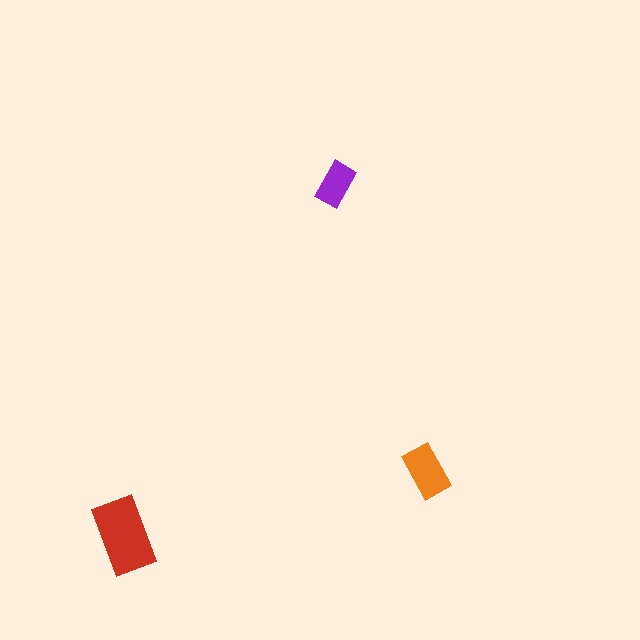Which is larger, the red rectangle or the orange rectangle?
The red one.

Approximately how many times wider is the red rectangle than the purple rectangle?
About 1.5 times wider.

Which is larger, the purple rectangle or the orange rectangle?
The orange one.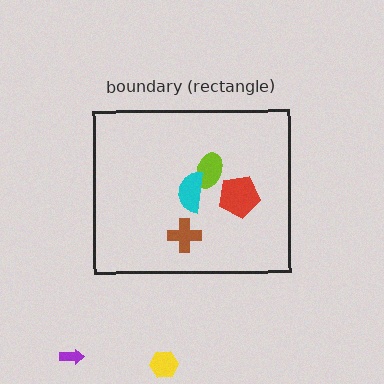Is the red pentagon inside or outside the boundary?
Inside.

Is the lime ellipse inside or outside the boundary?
Inside.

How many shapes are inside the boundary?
4 inside, 2 outside.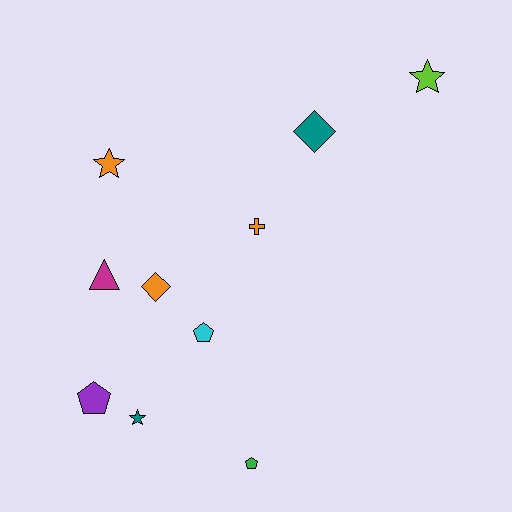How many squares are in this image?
There are no squares.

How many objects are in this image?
There are 10 objects.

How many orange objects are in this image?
There are 3 orange objects.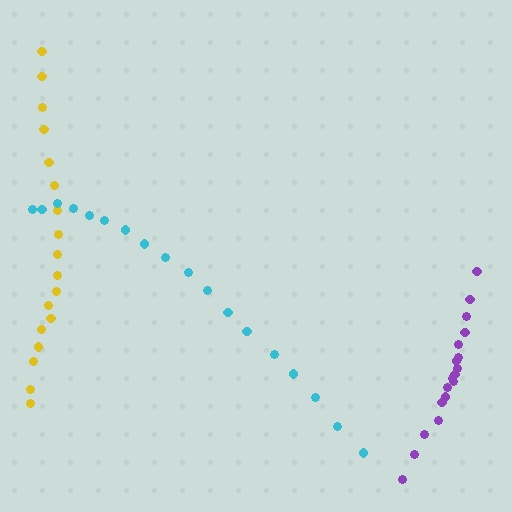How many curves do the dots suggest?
There are 3 distinct paths.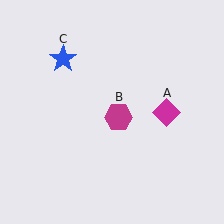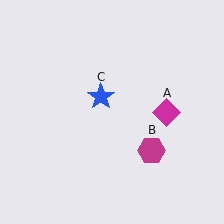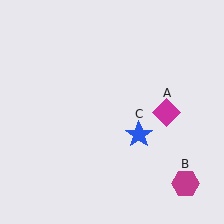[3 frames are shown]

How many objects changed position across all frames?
2 objects changed position: magenta hexagon (object B), blue star (object C).